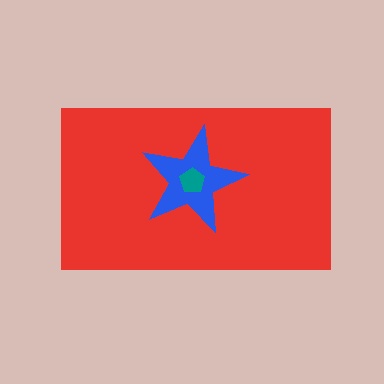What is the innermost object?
The teal pentagon.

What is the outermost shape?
The red rectangle.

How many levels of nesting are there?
3.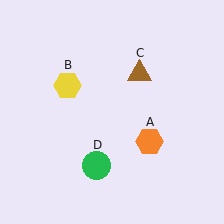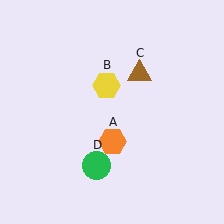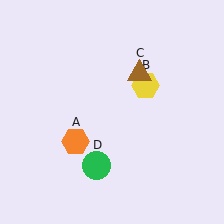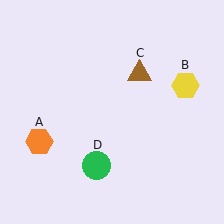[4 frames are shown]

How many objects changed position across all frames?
2 objects changed position: orange hexagon (object A), yellow hexagon (object B).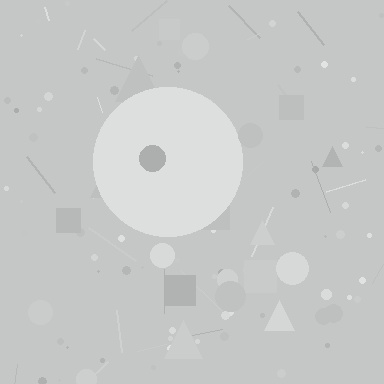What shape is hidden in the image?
A circle is hidden in the image.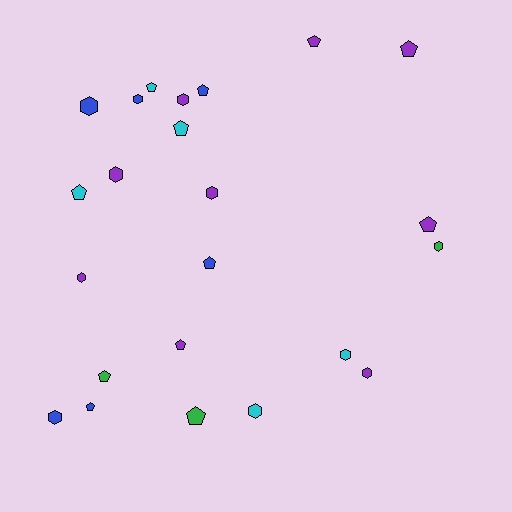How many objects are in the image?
There are 23 objects.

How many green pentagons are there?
There are 2 green pentagons.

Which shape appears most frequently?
Pentagon, with 12 objects.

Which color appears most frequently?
Purple, with 9 objects.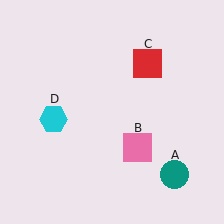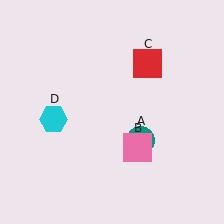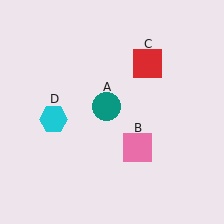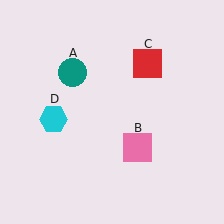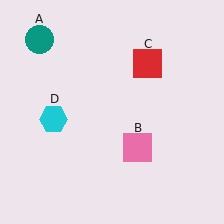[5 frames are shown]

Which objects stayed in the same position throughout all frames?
Pink square (object B) and red square (object C) and cyan hexagon (object D) remained stationary.